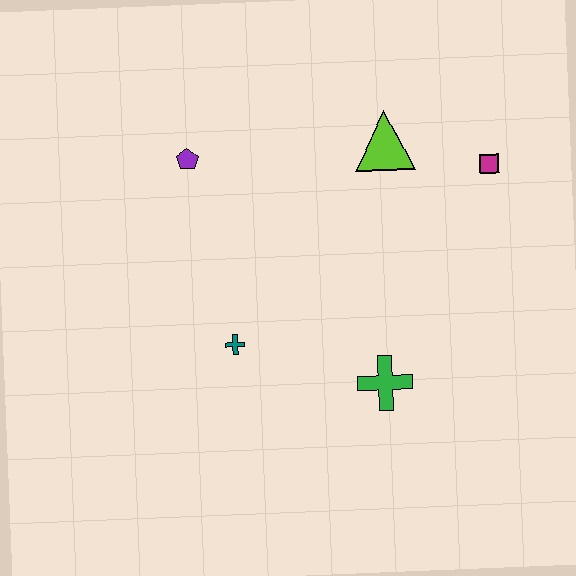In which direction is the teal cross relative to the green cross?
The teal cross is to the left of the green cross.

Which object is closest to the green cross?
The teal cross is closest to the green cross.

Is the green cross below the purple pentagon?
Yes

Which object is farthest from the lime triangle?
The teal cross is farthest from the lime triangle.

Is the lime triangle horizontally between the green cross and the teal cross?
No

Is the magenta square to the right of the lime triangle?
Yes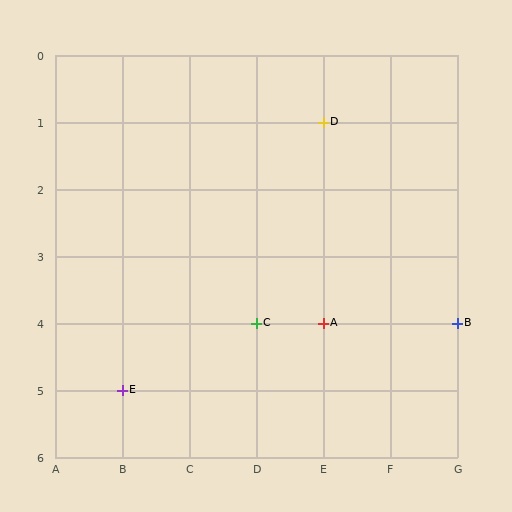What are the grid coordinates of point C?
Point C is at grid coordinates (D, 4).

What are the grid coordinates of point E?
Point E is at grid coordinates (B, 5).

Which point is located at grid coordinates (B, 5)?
Point E is at (B, 5).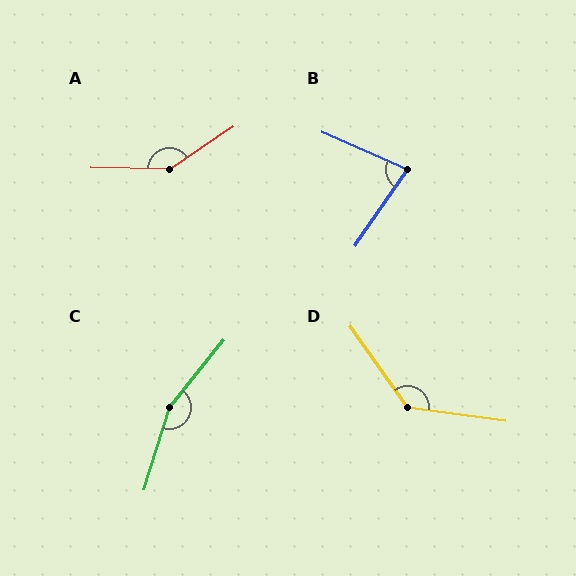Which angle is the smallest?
B, at approximately 79 degrees.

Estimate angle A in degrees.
Approximately 145 degrees.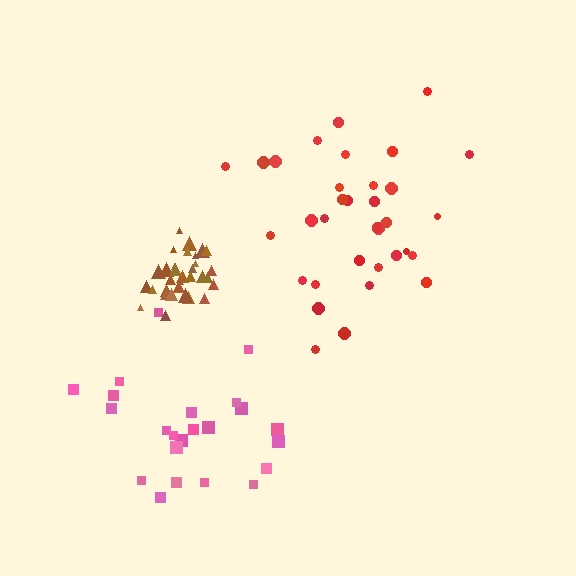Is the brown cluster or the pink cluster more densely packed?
Brown.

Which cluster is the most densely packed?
Brown.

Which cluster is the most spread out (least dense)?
Red.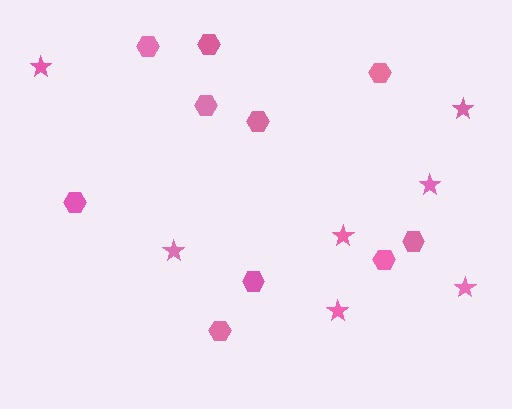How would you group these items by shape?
There are 2 groups: one group of stars (7) and one group of hexagons (10).